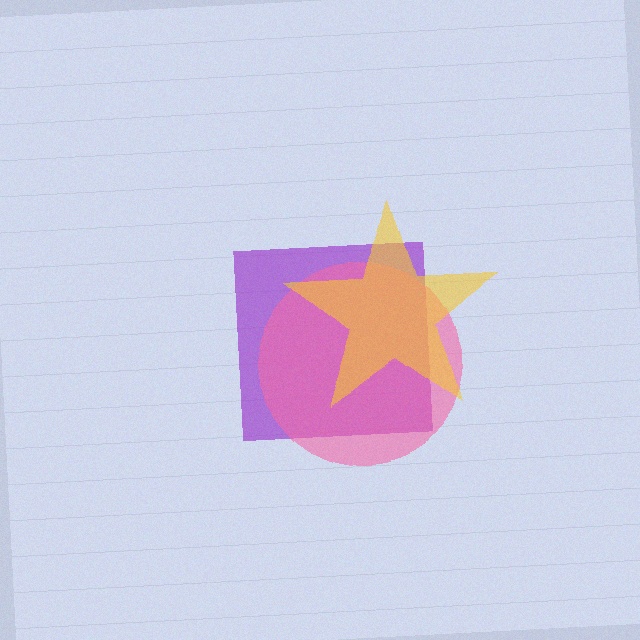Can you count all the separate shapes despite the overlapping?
Yes, there are 3 separate shapes.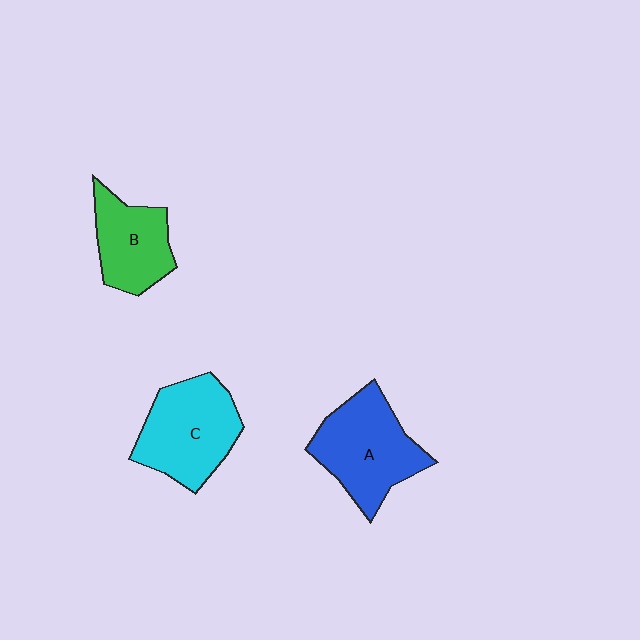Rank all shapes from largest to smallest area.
From largest to smallest: A (blue), C (cyan), B (green).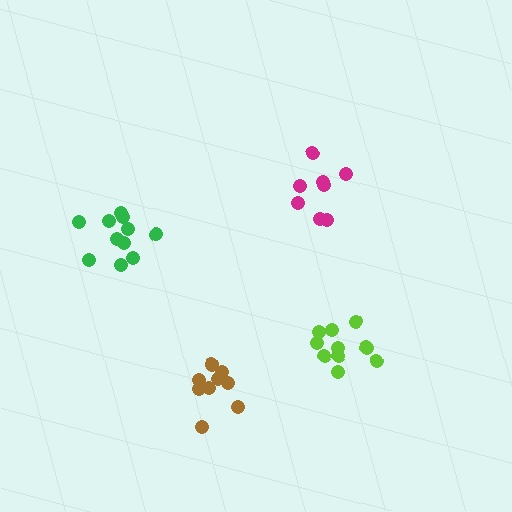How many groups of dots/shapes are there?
There are 4 groups.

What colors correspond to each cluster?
The clusters are colored: brown, green, magenta, lime.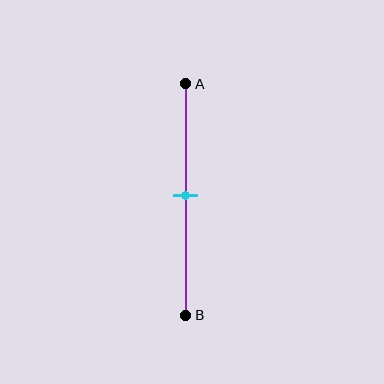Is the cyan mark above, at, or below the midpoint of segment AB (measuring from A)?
The cyan mark is approximately at the midpoint of segment AB.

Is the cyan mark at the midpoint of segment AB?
Yes, the mark is approximately at the midpoint.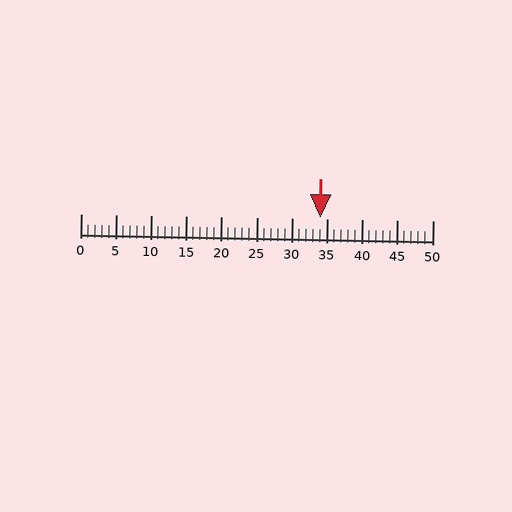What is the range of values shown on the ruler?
The ruler shows values from 0 to 50.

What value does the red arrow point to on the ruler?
The red arrow points to approximately 34.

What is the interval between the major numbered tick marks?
The major tick marks are spaced 5 units apart.